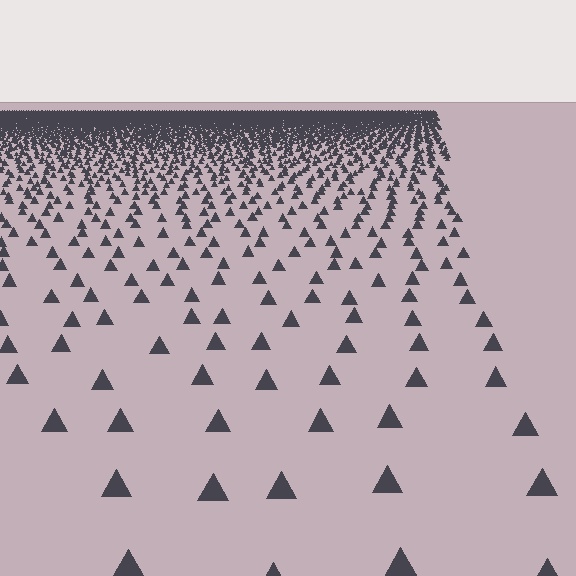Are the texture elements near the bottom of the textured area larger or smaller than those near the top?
Larger. Near the bottom, elements are closer to the viewer and appear at a bigger on-screen size.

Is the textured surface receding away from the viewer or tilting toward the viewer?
The surface is receding away from the viewer. Texture elements get smaller and denser toward the top.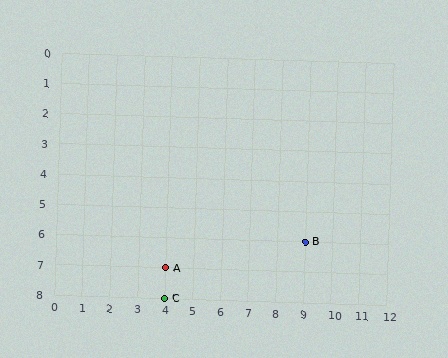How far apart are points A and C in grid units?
Points A and C are 1 row apart.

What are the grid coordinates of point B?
Point B is at grid coordinates (9, 6).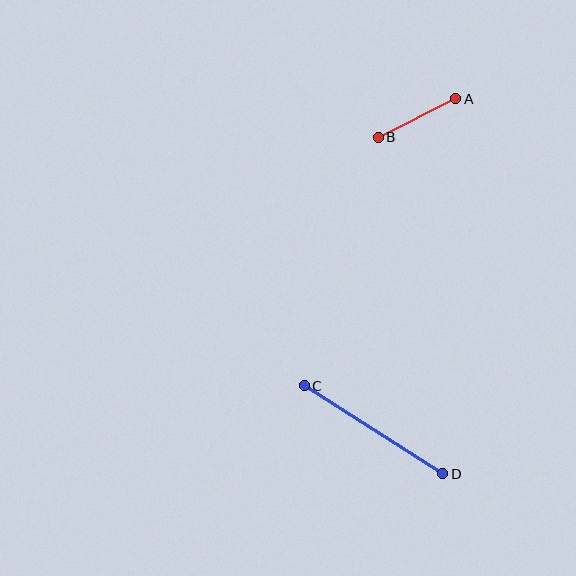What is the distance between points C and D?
The distance is approximately 164 pixels.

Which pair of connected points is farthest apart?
Points C and D are farthest apart.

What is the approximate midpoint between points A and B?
The midpoint is at approximately (417, 118) pixels.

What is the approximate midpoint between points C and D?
The midpoint is at approximately (374, 430) pixels.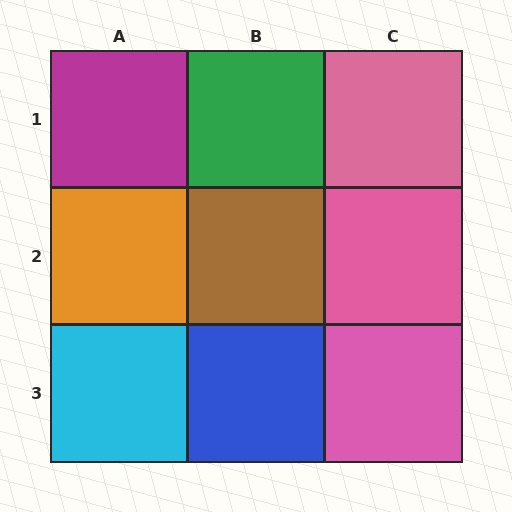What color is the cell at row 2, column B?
Brown.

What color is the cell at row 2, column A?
Orange.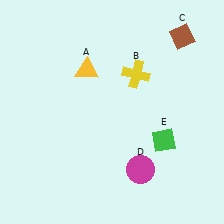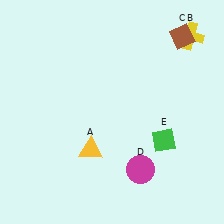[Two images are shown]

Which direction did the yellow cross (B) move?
The yellow cross (B) moved right.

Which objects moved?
The objects that moved are: the yellow triangle (A), the yellow cross (B).